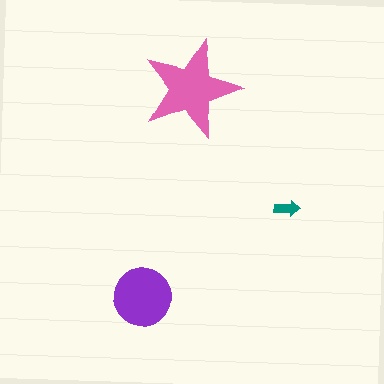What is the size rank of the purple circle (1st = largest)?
2nd.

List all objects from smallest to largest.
The teal arrow, the purple circle, the pink star.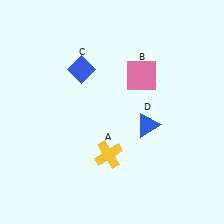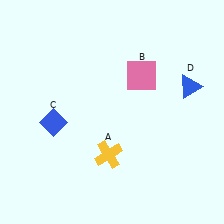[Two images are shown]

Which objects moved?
The objects that moved are: the blue diamond (C), the blue triangle (D).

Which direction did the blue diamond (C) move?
The blue diamond (C) moved down.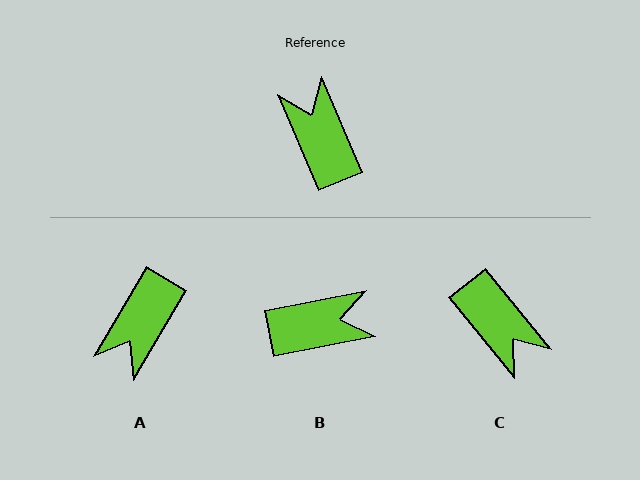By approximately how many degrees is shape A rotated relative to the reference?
Approximately 126 degrees counter-clockwise.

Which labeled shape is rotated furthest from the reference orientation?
C, about 164 degrees away.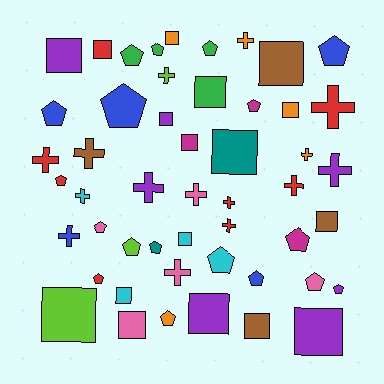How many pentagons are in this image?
There are 18 pentagons.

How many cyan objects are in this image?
There are 4 cyan objects.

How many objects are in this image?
There are 50 objects.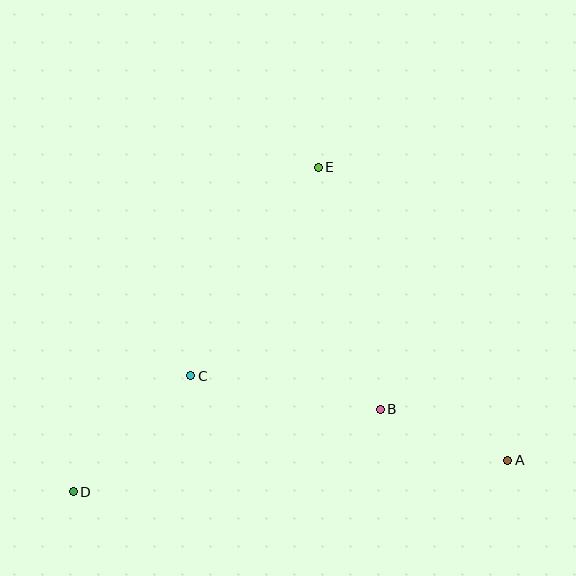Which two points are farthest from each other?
Points A and D are farthest from each other.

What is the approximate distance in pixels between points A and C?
The distance between A and C is approximately 328 pixels.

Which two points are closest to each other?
Points A and B are closest to each other.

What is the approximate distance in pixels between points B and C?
The distance between B and C is approximately 193 pixels.